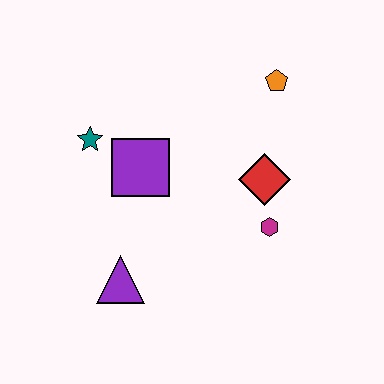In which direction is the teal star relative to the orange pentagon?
The teal star is to the left of the orange pentagon.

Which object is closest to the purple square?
The teal star is closest to the purple square.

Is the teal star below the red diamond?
No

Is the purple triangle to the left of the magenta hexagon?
Yes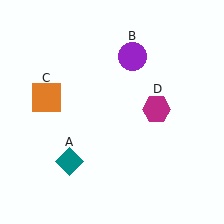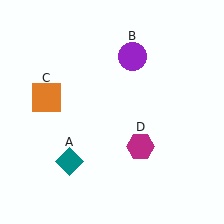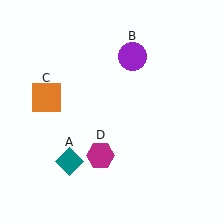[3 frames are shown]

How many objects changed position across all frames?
1 object changed position: magenta hexagon (object D).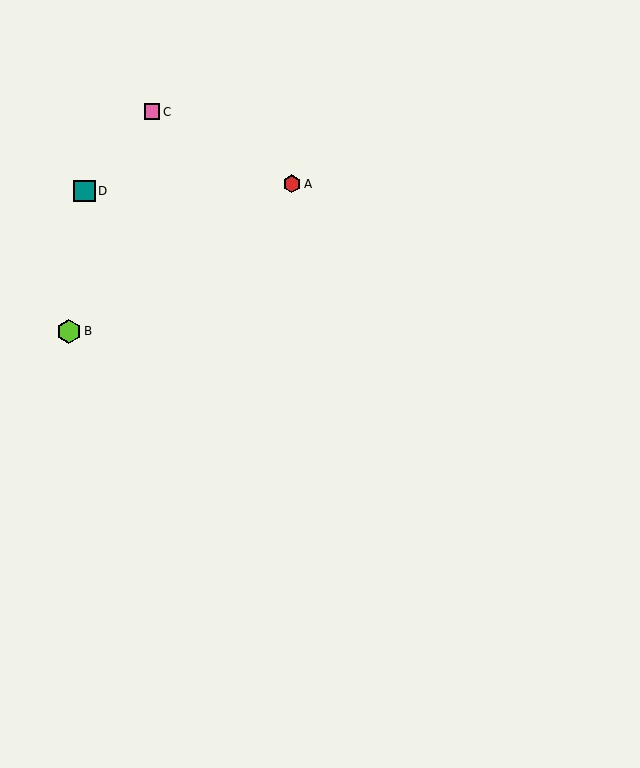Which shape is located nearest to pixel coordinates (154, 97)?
The pink square (labeled C) at (152, 112) is nearest to that location.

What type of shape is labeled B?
Shape B is a lime hexagon.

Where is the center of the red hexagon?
The center of the red hexagon is at (292, 184).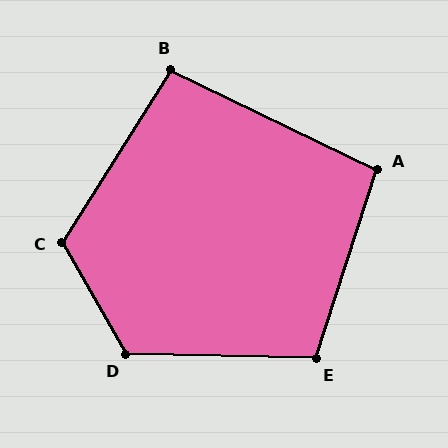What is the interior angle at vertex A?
Approximately 98 degrees (obtuse).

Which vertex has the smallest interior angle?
B, at approximately 97 degrees.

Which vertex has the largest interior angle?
D, at approximately 121 degrees.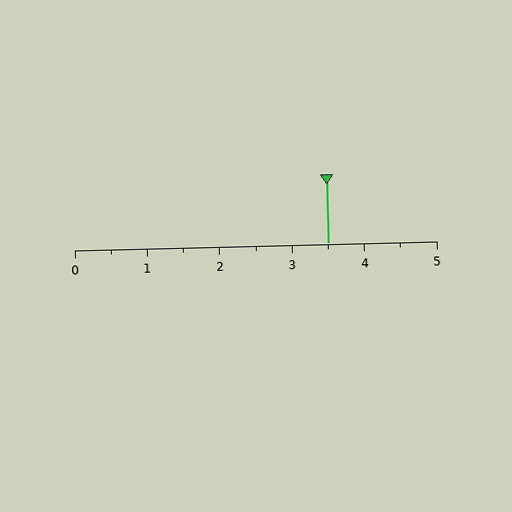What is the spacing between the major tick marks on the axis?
The major ticks are spaced 1 apart.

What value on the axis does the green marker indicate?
The marker indicates approximately 3.5.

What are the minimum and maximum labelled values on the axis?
The axis runs from 0 to 5.